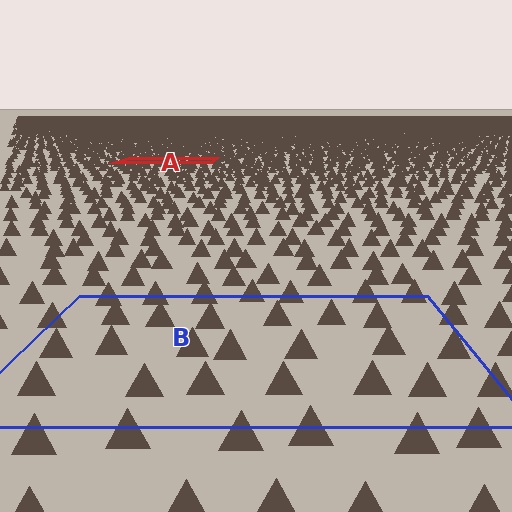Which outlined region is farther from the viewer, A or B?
Region A is farther from the viewer — the texture elements inside it appear smaller and more densely packed.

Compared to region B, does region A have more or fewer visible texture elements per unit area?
Region A has more texture elements per unit area — they are packed more densely because it is farther away.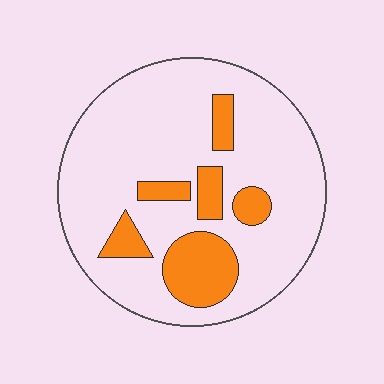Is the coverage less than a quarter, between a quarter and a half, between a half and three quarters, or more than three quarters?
Less than a quarter.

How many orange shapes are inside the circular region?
6.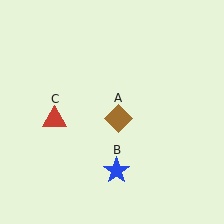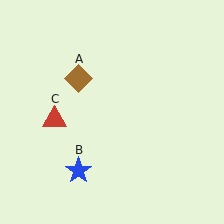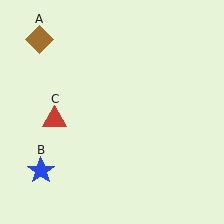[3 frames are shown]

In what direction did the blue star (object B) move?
The blue star (object B) moved left.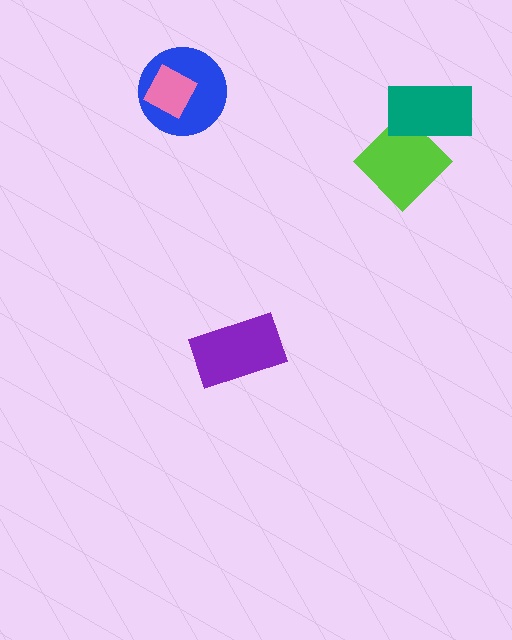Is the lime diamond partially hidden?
Yes, it is partially covered by another shape.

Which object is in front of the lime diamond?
The teal rectangle is in front of the lime diamond.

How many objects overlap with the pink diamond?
1 object overlaps with the pink diamond.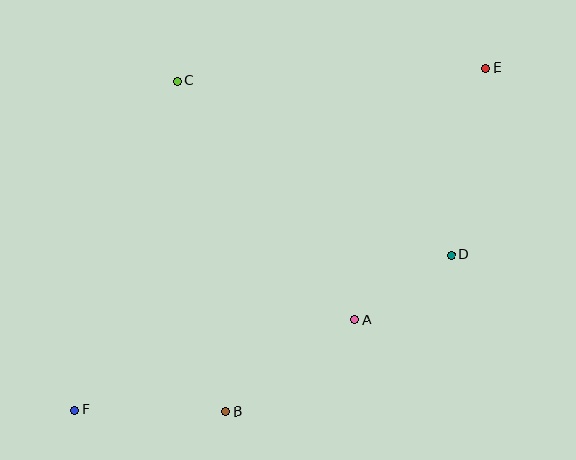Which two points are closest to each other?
Points A and D are closest to each other.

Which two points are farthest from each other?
Points E and F are farthest from each other.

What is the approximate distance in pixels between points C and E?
The distance between C and E is approximately 308 pixels.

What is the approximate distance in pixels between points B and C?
The distance between B and C is approximately 334 pixels.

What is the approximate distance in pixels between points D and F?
The distance between D and F is approximately 408 pixels.